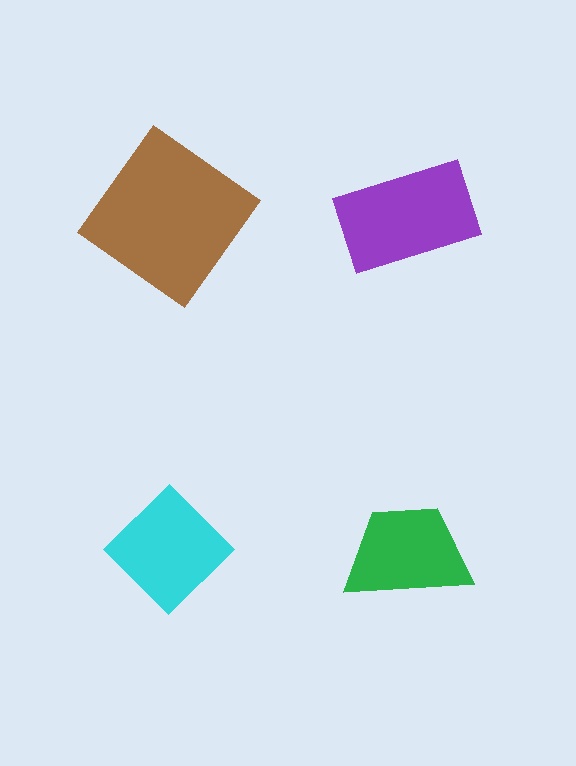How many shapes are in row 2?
2 shapes.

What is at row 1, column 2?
A purple rectangle.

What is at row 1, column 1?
A brown diamond.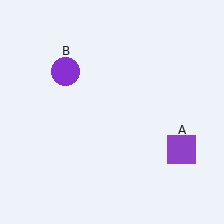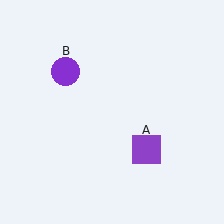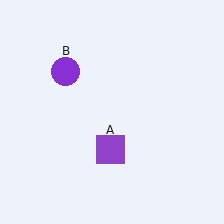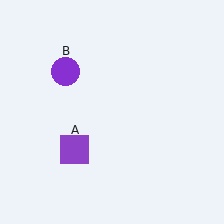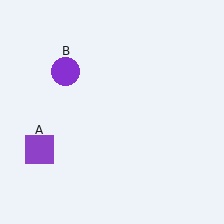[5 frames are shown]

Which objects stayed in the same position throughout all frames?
Purple circle (object B) remained stationary.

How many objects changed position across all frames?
1 object changed position: purple square (object A).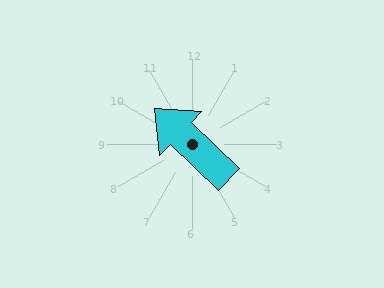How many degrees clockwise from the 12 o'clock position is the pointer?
Approximately 313 degrees.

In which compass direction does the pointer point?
Northwest.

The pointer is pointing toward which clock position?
Roughly 10 o'clock.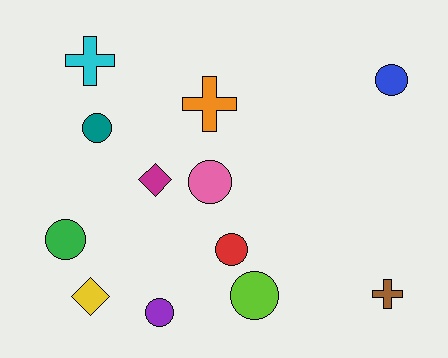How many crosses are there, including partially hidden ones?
There are 3 crosses.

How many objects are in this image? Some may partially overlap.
There are 12 objects.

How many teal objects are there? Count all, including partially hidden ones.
There is 1 teal object.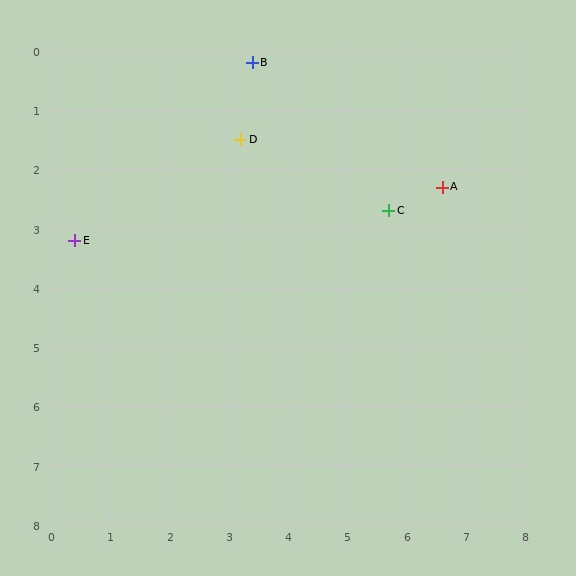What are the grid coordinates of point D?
Point D is at approximately (3.2, 1.5).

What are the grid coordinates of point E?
Point E is at approximately (0.4, 3.2).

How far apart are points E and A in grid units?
Points E and A are about 6.3 grid units apart.